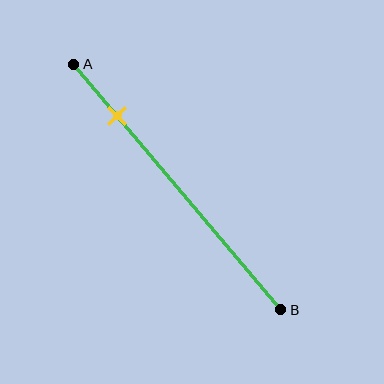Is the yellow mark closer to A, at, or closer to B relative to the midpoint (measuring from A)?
The yellow mark is closer to point A than the midpoint of segment AB.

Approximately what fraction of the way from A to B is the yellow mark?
The yellow mark is approximately 20% of the way from A to B.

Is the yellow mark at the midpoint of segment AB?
No, the mark is at about 20% from A, not at the 50% midpoint.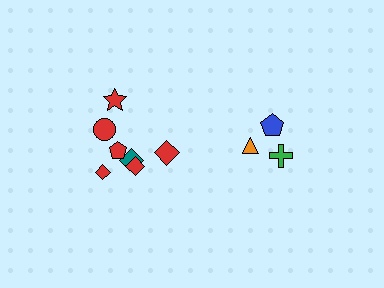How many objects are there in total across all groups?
There are 10 objects.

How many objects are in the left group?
There are 7 objects.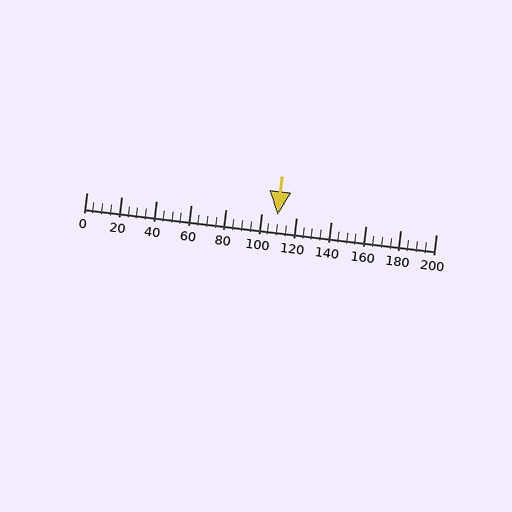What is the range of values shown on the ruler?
The ruler shows values from 0 to 200.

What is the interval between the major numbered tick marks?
The major tick marks are spaced 20 units apart.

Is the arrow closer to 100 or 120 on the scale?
The arrow is closer to 100.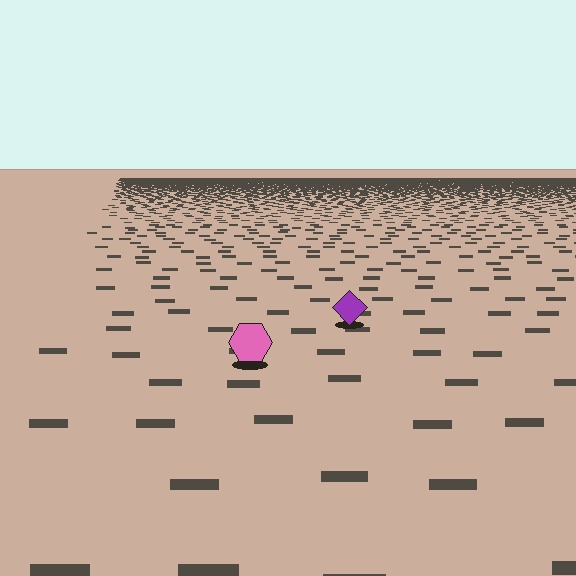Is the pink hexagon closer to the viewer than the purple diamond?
Yes. The pink hexagon is closer — you can tell from the texture gradient: the ground texture is coarser near it.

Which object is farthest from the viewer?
The purple diamond is farthest from the viewer. It appears smaller and the ground texture around it is denser.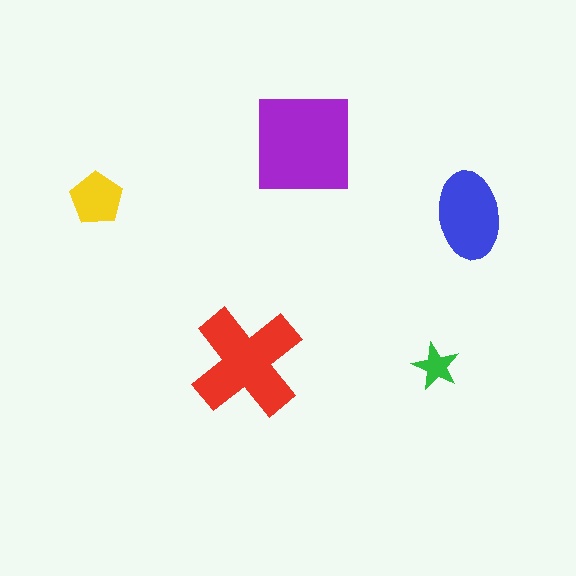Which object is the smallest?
The green star.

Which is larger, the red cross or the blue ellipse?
The red cross.